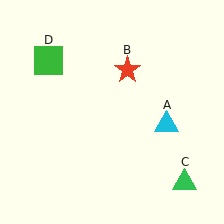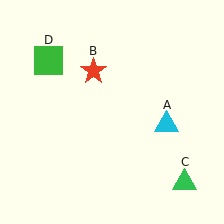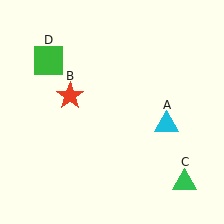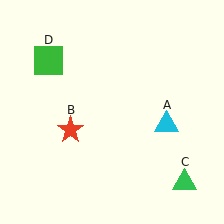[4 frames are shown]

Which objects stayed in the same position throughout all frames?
Cyan triangle (object A) and green triangle (object C) and green square (object D) remained stationary.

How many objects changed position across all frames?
1 object changed position: red star (object B).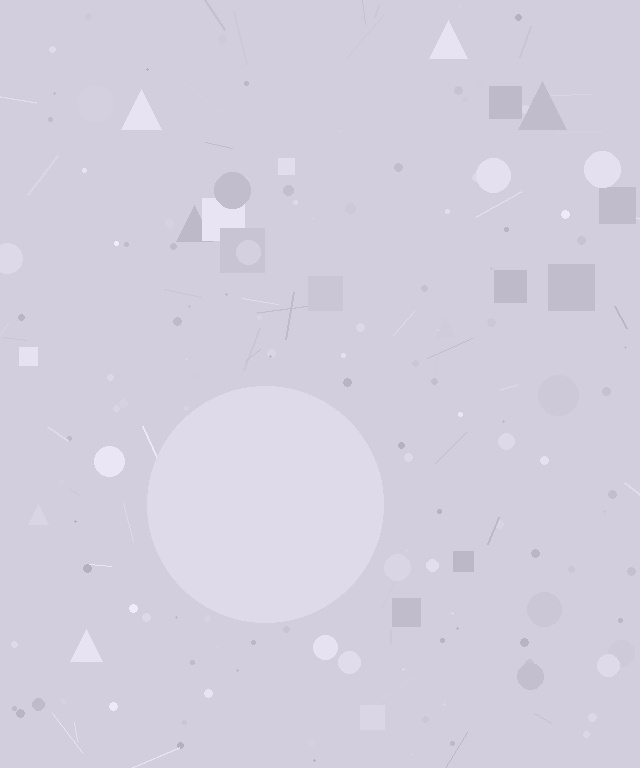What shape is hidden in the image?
A circle is hidden in the image.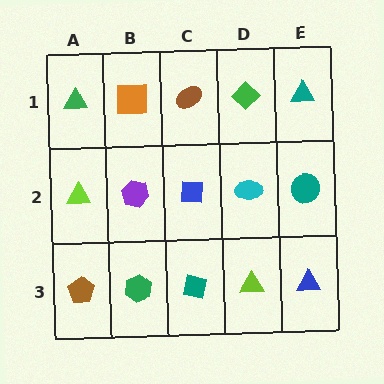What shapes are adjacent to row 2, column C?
A brown ellipse (row 1, column C), a teal square (row 3, column C), a purple hexagon (row 2, column B), a cyan ellipse (row 2, column D).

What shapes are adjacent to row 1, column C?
A blue square (row 2, column C), an orange square (row 1, column B), a green diamond (row 1, column D).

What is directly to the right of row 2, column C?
A cyan ellipse.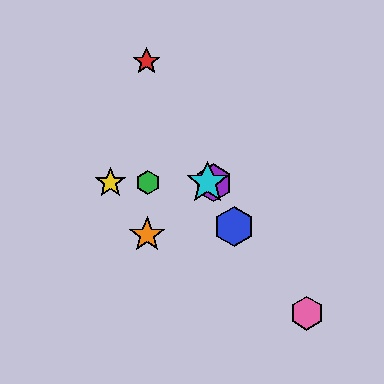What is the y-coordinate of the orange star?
The orange star is at y≈235.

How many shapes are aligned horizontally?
4 shapes (the green hexagon, the yellow star, the purple hexagon, the cyan star) are aligned horizontally.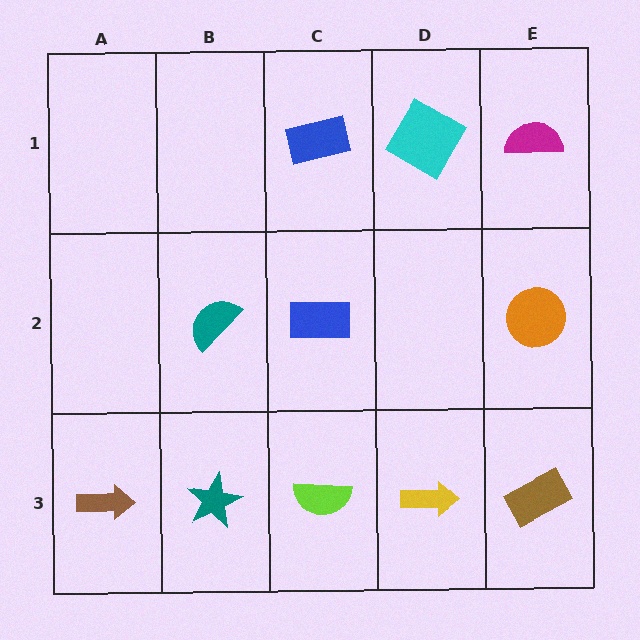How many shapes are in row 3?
5 shapes.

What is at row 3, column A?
A brown arrow.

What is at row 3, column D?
A yellow arrow.